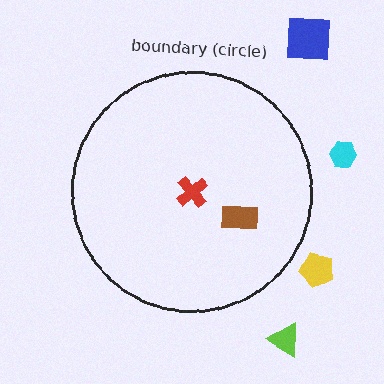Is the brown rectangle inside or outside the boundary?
Inside.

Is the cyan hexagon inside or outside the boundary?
Outside.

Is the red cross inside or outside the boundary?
Inside.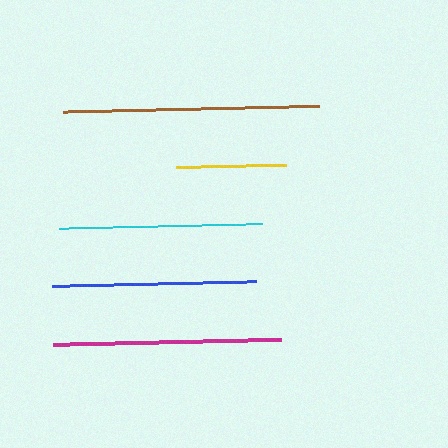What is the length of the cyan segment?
The cyan segment is approximately 203 pixels long.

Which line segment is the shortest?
The yellow line is the shortest at approximately 111 pixels.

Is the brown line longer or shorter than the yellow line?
The brown line is longer than the yellow line.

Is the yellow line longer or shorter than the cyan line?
The cyan line is longer than the yellow line.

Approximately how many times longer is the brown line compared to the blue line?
The brown line is approximately 1.3 times the length of the blue line.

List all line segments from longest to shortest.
From longest to shortest: brown, magenta, blue, cyan, yellow.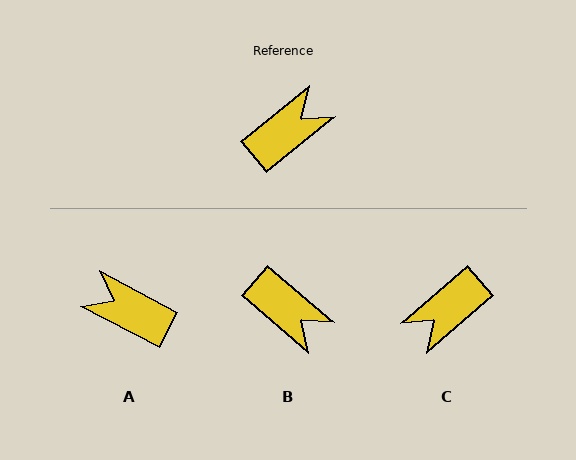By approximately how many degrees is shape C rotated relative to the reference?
Approximately 178 degrees clockwise.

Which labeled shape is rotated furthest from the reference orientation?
C, about 178 degrees away.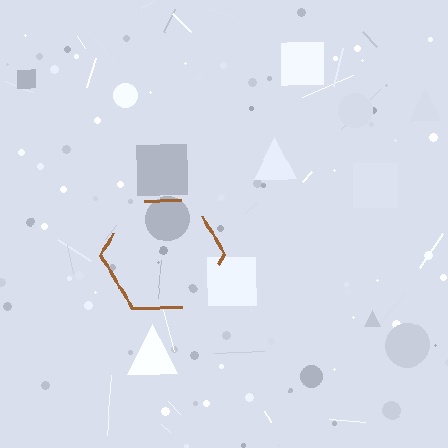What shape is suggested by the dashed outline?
The dashed outline suggests a hexagon.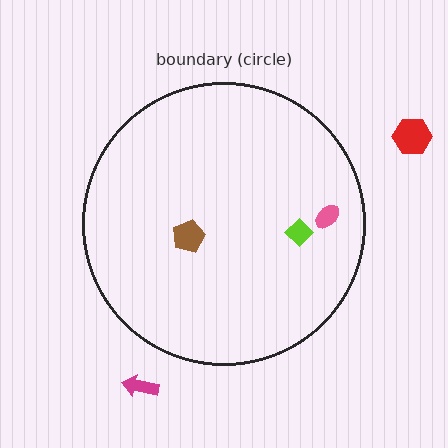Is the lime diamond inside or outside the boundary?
Inside.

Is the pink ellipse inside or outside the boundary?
Inside.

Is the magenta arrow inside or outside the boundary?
Outside.